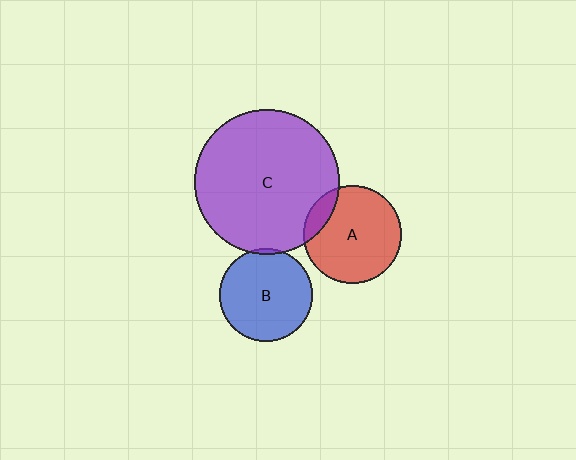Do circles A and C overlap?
Yes.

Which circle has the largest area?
Circle C (purple).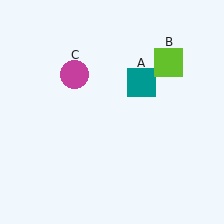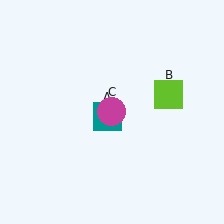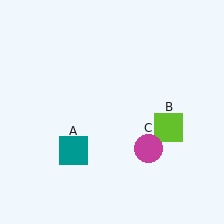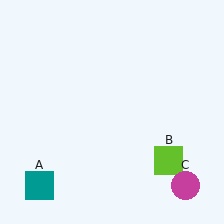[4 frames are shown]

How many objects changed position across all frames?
3 objects changed position: teal square (object A), lime square (object B), magenta circle (object C).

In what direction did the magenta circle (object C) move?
The magenta circle (object C) moved down and to the right.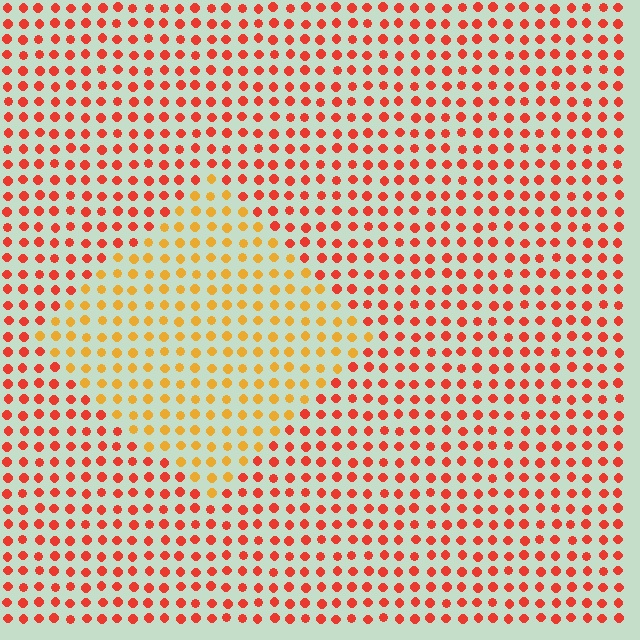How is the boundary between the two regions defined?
The boundary is defined purely by a slight shift in hue (about 36 degrees). Spacing, size, and orientation are identical on both sides.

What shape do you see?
I see a diamond.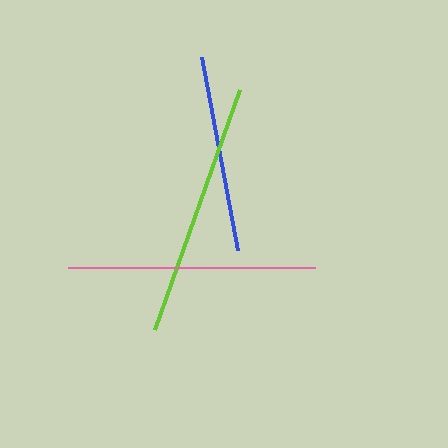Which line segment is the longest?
The lime line is the longest at approximately 255 pixels.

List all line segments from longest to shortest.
From longest to shortest: lime, pink, blue.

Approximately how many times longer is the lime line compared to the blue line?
The lime line is approximately 1.3 times the length of the blue line.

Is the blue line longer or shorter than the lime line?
The lime line is longer than the blue line.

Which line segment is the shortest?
The blue line is the shortest at approximately 196 pixels.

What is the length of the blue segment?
The blue segment is approximately 196 pixels long.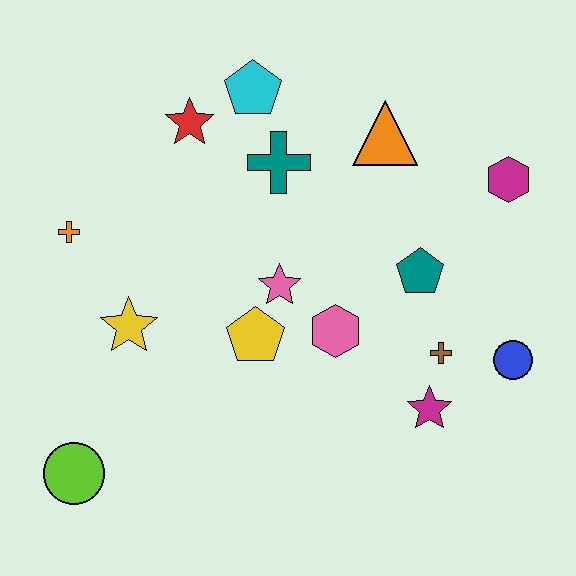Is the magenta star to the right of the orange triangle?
Yes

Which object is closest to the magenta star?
The brown cross is closest to the magenta star.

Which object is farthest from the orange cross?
The blue circle is farthest from the orange cross.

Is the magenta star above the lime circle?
Yes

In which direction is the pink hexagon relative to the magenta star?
The pink hexagon is to the left of the magenta star.